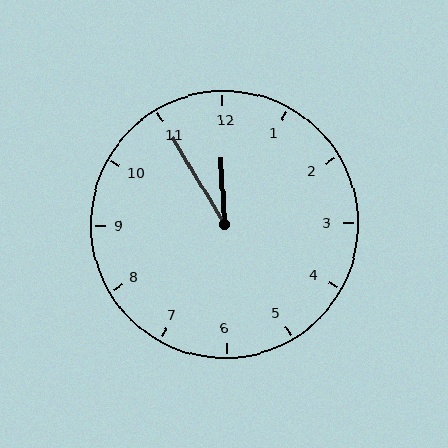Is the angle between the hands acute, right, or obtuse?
It is acute.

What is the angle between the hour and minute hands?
Approximately 28 degrees.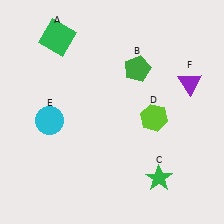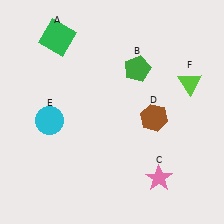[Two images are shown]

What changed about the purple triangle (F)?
In Image 1, F is purple. In Image 2, it changed to lime.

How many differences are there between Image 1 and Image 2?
There are 3 differences between the two images.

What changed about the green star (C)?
In Image 1, C is green. In Image 2, it changed to pink.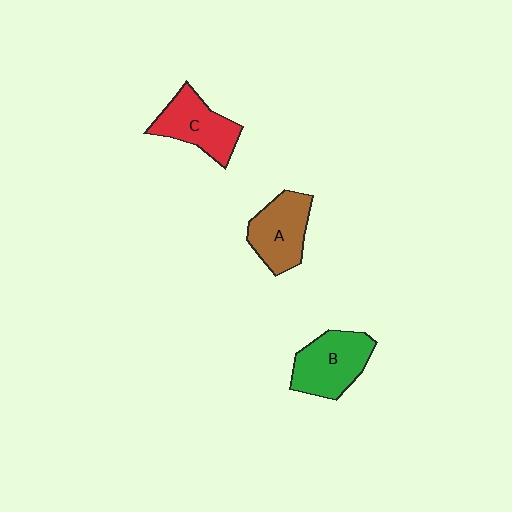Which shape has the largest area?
Shape B (green).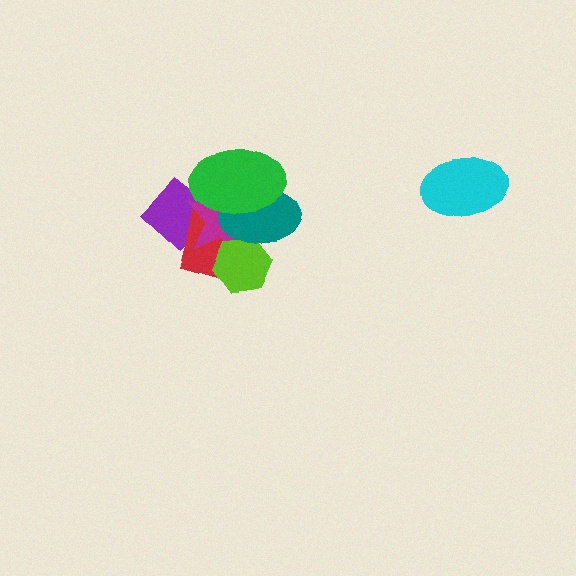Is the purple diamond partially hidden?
Yes, it is partially covered by another shape.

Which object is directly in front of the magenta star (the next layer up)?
The lime hexagon is directly in front of the magenta star.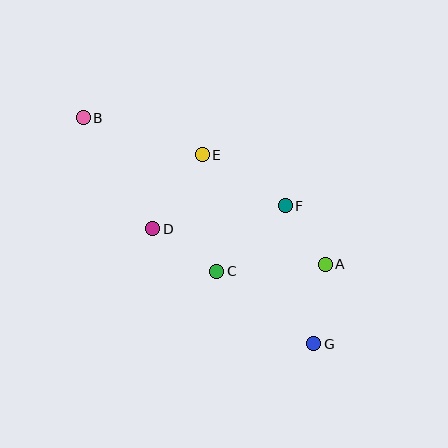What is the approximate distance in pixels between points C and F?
The distance between C and F is approximately 95 pixels.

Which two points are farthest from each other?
Points B and G are farthest from each other.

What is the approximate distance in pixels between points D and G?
The distance between D and G is approximately 198 pixels.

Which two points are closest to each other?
Points A and F are closest to each other.